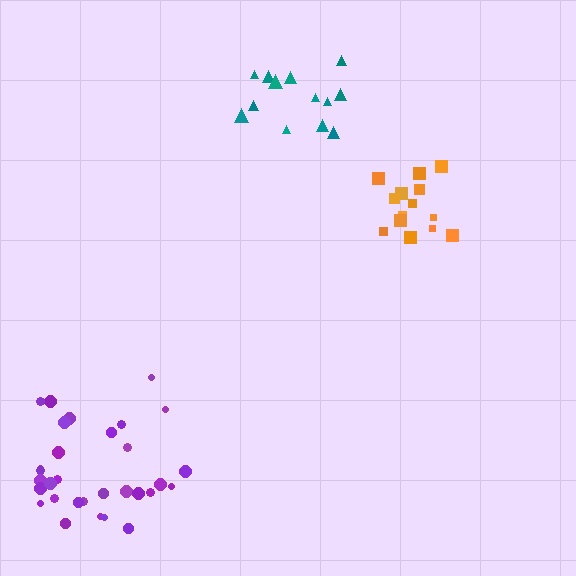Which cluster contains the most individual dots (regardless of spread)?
Purple (31).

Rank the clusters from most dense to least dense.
orange, teal, purple.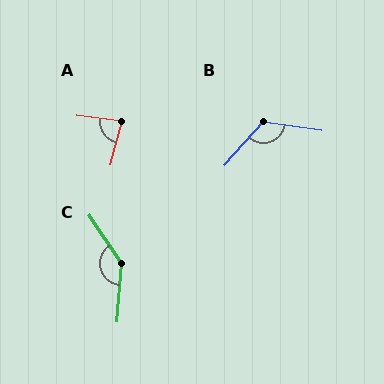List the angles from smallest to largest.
A (83°), B (123°), C (142°).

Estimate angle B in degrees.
Approximately 123 degrees.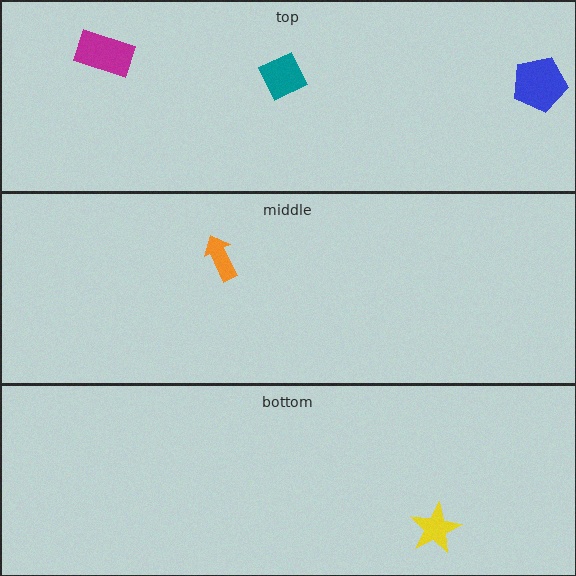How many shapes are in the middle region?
1.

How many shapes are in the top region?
3.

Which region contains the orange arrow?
The middle region.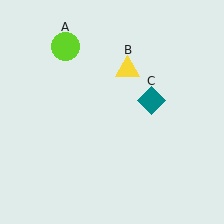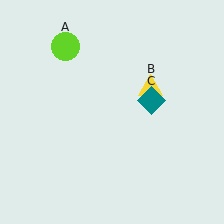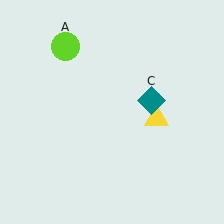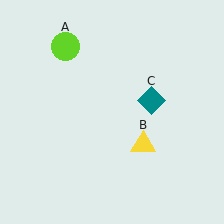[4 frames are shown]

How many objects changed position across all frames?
1 object changed position: yellow triangle (object B).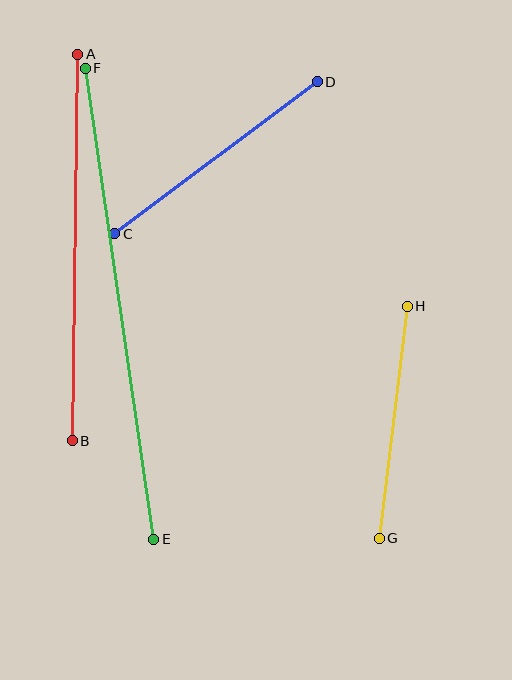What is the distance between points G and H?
The distance is approximately 233 pixels.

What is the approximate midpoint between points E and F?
The midpoint is at approximately (119, 304) pixels.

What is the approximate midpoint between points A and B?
The midpoint is at approximately (75, 248) pixels.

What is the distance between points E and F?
The distance is approximately 476 pixels.